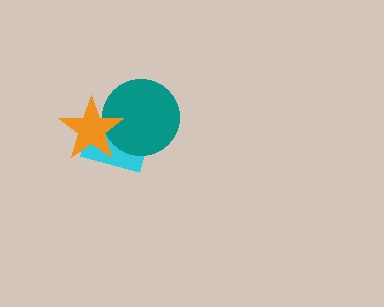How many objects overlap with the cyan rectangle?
2 objects overlap with the cyan rectangle.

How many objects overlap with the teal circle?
2 objects overlap with the teal circle.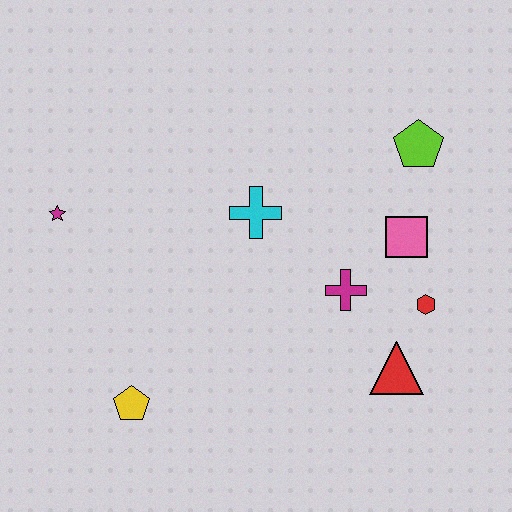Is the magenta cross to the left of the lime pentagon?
Yes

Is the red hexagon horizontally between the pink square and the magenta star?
No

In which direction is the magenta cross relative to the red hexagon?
The magenta cross is to the left of the red hexagon.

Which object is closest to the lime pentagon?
The pink square is closest to the lime pentagon.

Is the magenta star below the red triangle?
No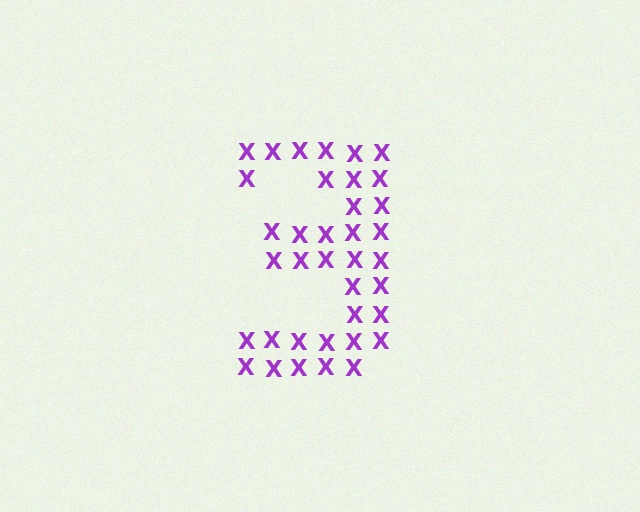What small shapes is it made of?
It is made of small letter X's.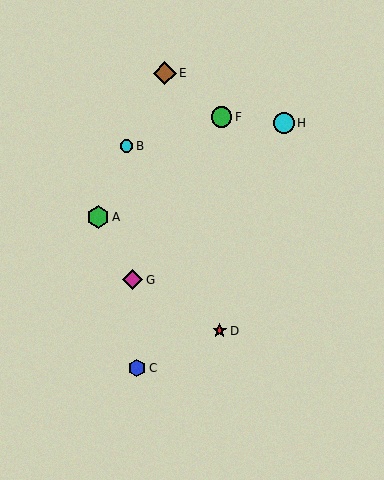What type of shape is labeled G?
Shape G is a magenta diamond.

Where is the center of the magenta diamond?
The center of the magenta diamond is at (133, 280).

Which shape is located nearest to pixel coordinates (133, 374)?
The blue hexagon (labeled C) at (137, 368) is nearest to that location.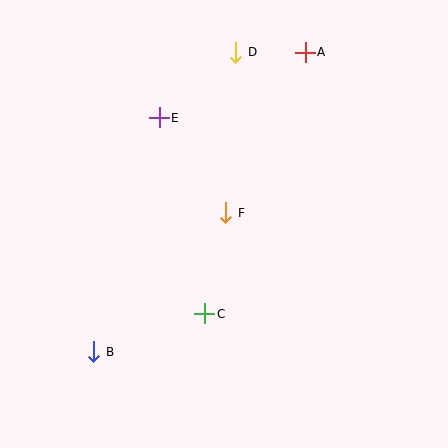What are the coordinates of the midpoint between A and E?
The midpoint between A and E is at (232, 85).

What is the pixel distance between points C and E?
The distance between C and E is 202 pixels.